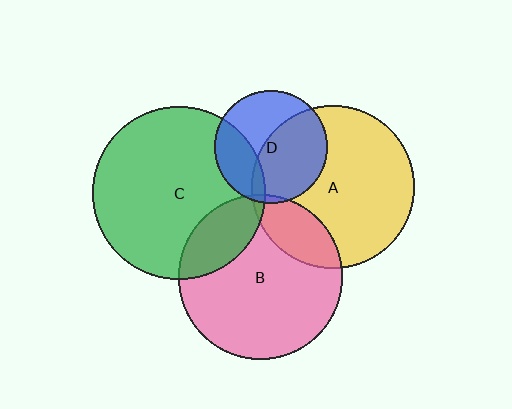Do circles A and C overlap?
Yes.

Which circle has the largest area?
Circle C (green).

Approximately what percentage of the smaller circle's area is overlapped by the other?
Approximately 5%.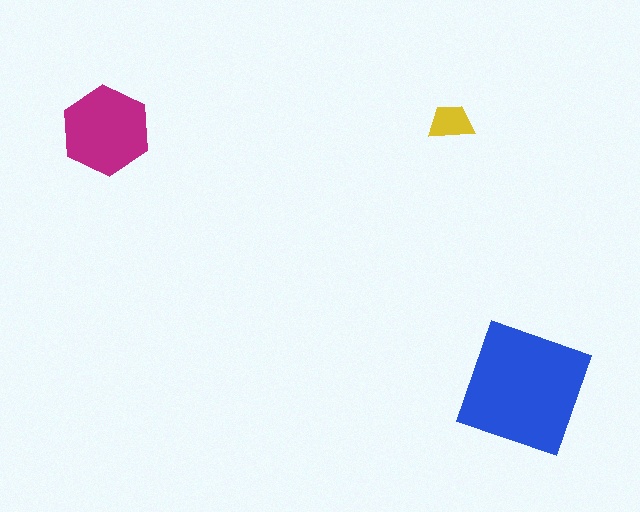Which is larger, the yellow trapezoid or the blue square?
The blue square.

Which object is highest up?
The yellow trapezoid is topmost.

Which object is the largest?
The blue square.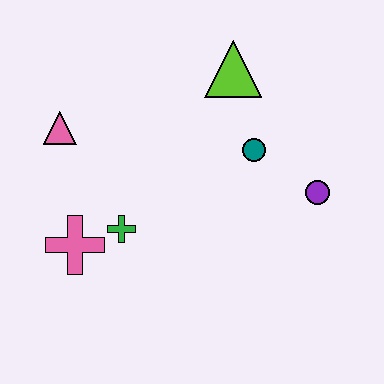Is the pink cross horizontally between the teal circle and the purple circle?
No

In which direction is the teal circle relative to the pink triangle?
The teal circle is to the right of the pink triangle.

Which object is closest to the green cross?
The pink cross is closest to the green cross.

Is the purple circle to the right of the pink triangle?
Yes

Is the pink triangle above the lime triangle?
No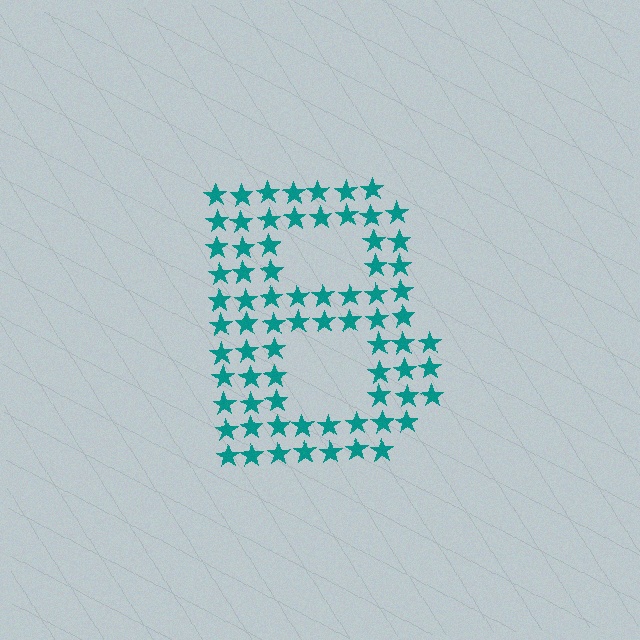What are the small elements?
The small elements are stars.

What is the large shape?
The large shape is the letter B.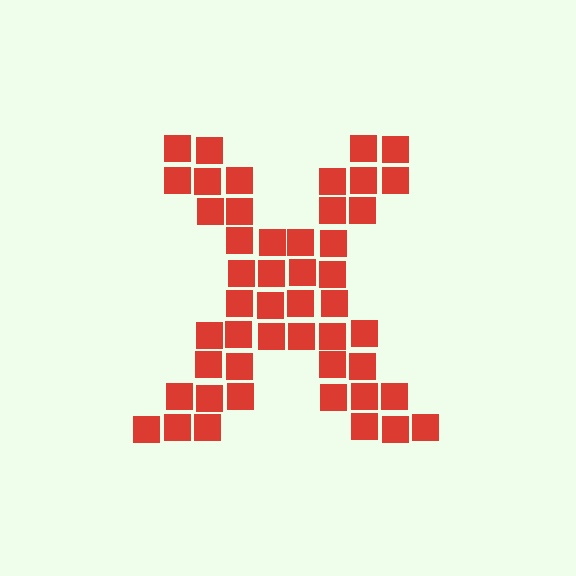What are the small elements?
The small elements are squares.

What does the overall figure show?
The overall figure shows the letter X.